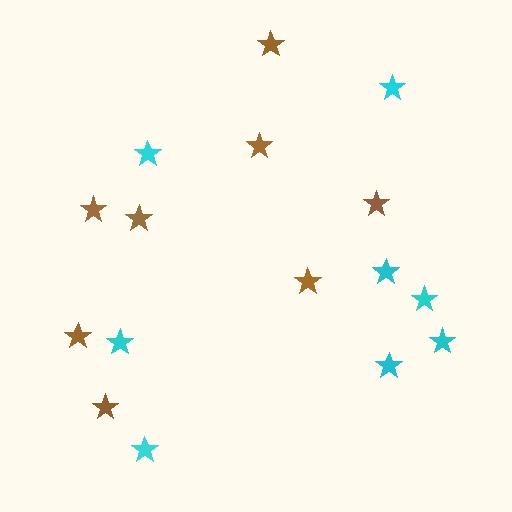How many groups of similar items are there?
There are 2 groups: one group of cyan stars (8) and one group of brown stars (8).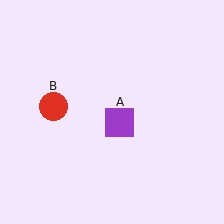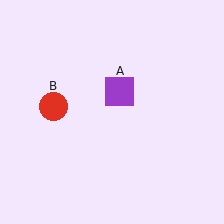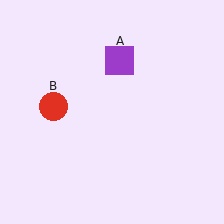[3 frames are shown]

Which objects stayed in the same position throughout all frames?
Red circle (object B) remained stationary.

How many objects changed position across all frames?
1 object changed position: purple square (object A).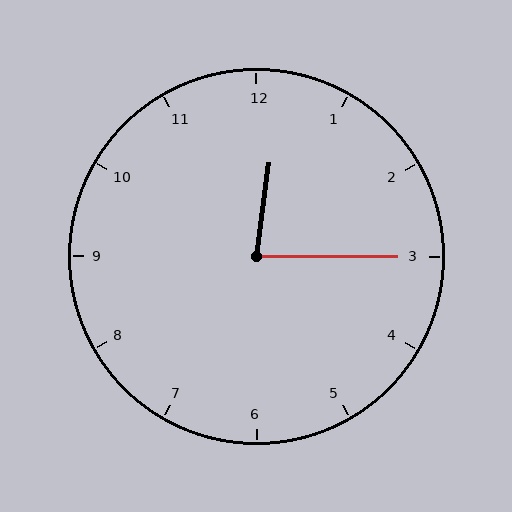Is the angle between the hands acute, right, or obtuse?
It is acute.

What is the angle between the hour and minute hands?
Approximately 82 degrees.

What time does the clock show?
12:15.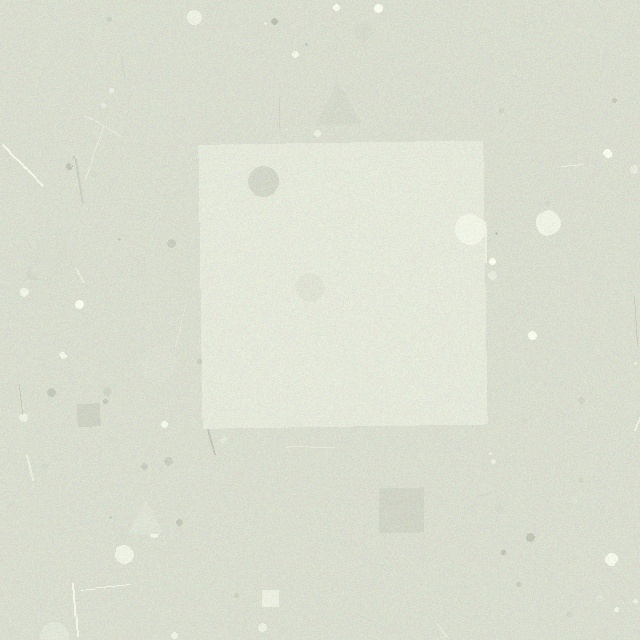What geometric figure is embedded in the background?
A square is embedded in the background.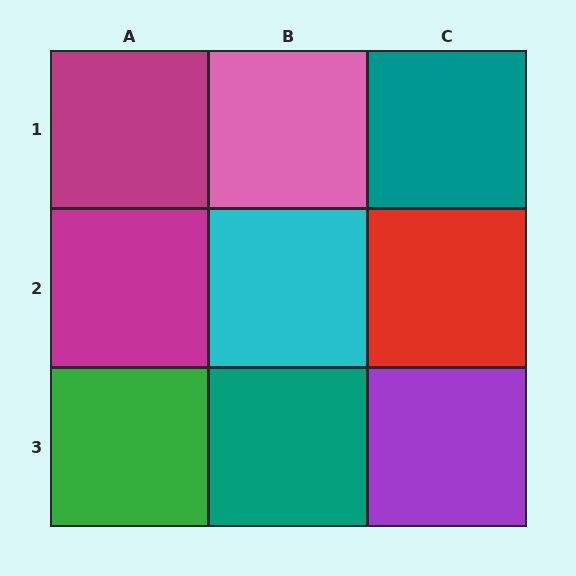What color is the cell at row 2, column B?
Cyan.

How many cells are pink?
1 cell is pink.